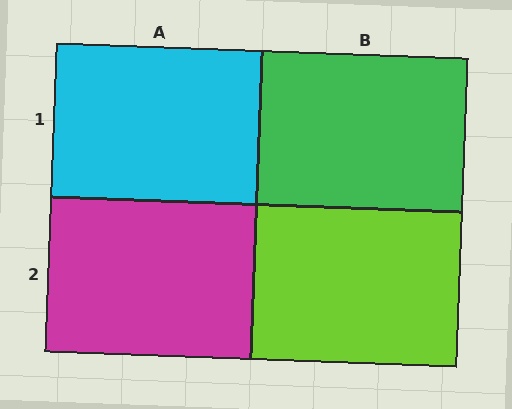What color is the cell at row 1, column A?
Cyan.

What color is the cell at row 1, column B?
Green.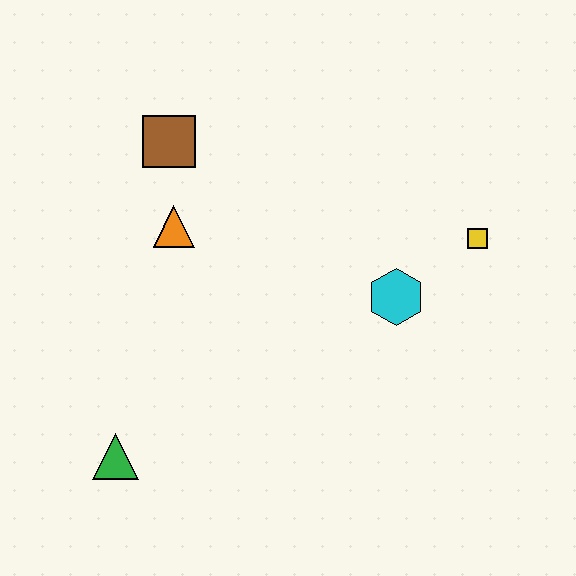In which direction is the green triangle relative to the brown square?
The green triangle is below the brown square.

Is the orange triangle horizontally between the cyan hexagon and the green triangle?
Yes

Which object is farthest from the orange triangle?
The yellow square is farthest from the orange triangle.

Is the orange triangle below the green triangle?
No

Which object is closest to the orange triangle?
The brown square is closest to the orange triangle.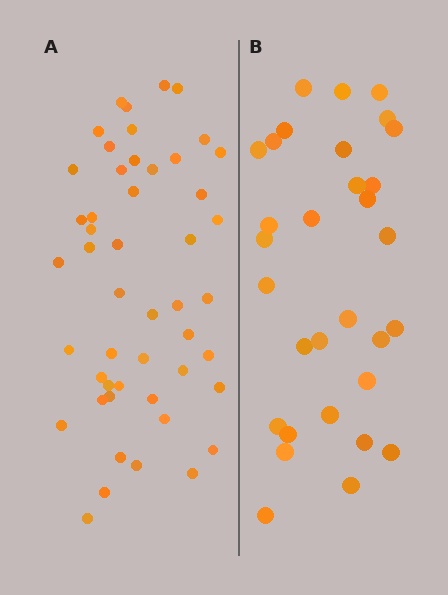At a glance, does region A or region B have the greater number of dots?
Region A (the left region) has more dots.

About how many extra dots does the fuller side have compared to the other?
Region A has approximately 20 more dots than region B.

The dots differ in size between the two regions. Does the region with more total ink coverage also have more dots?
No. Region B has more total ink coverage because its dots are larger, but region A actually contains more individual dots. Total area can be misleading — the number of items is what matters here.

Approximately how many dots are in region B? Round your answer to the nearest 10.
About 30 dots. (The exact count is 31, which rounds to 30.)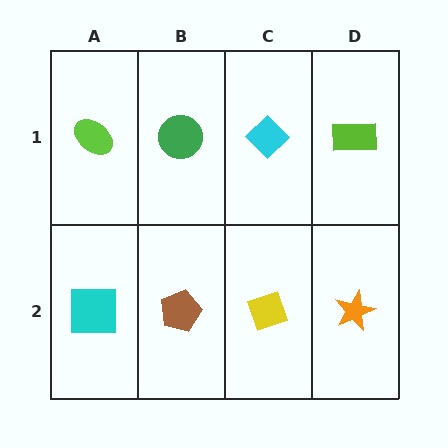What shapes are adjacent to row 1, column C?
A yellow diamond (row 2, column C), a green circle (row 1, column B), a lime rectangle (row 1, column D).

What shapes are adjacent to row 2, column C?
A cyan diamond (row 1, column C), a brown pentagon (row 2, column B), an orange star (row 2, column D).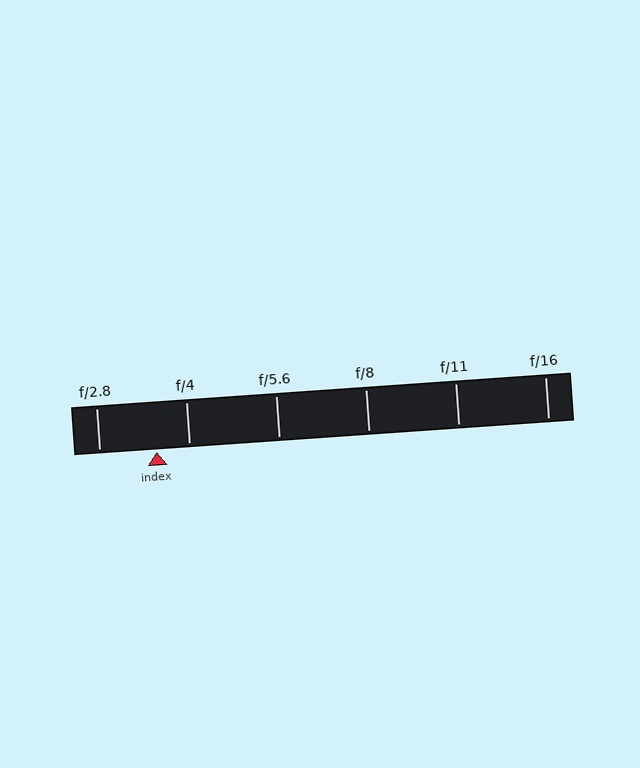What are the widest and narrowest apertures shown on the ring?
The widest aperture shown is f/2.8 and the narrowest is f/16.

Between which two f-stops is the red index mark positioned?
The index mark is between f/2.8 and f/4.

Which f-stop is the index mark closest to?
The index mark is closest to f/4.